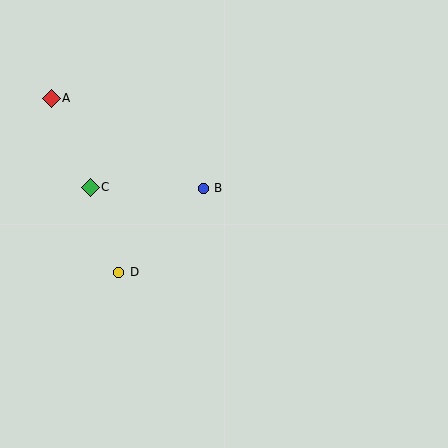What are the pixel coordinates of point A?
Point A is at (51, 98).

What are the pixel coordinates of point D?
Point D is at (119, 272).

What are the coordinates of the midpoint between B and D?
The midpoint between B and D is at (161, 230).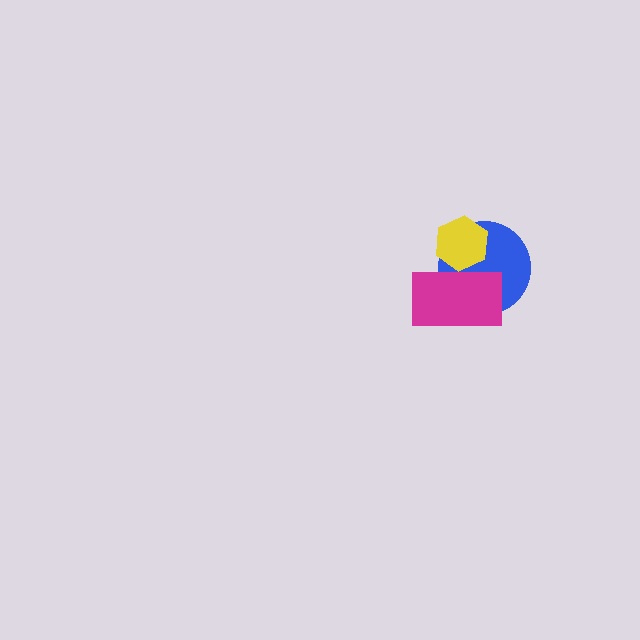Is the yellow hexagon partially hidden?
No, no other shape covers it.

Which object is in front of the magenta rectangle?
The yellow hexagon is in front of the magenta rectangle.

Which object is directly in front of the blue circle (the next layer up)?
The magenta rectangle is directly in front of the blue circle.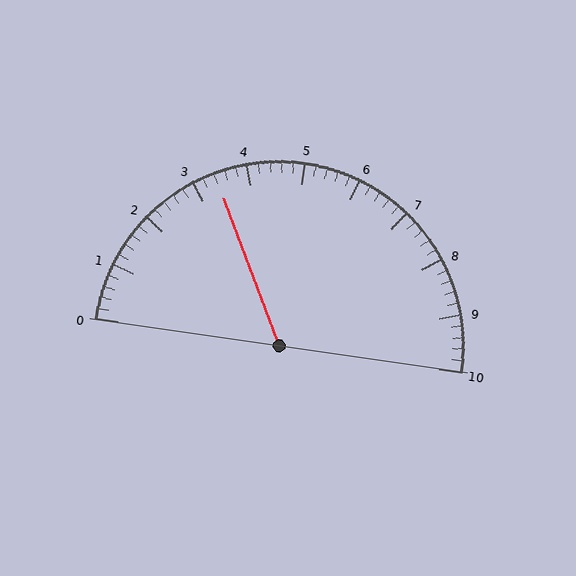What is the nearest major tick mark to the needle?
The nearest major tick mark is 3.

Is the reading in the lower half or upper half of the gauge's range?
The reading is in the lower half of the range (0 to 10).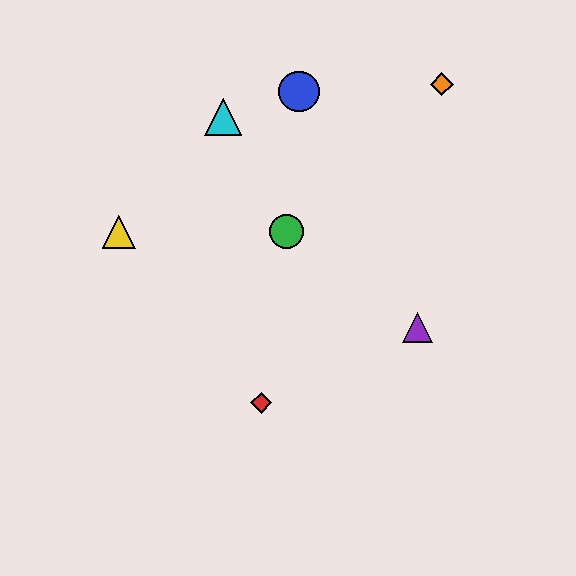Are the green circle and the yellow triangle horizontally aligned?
Yes, both are at y≈232.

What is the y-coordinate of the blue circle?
The blue circle is at y≈92.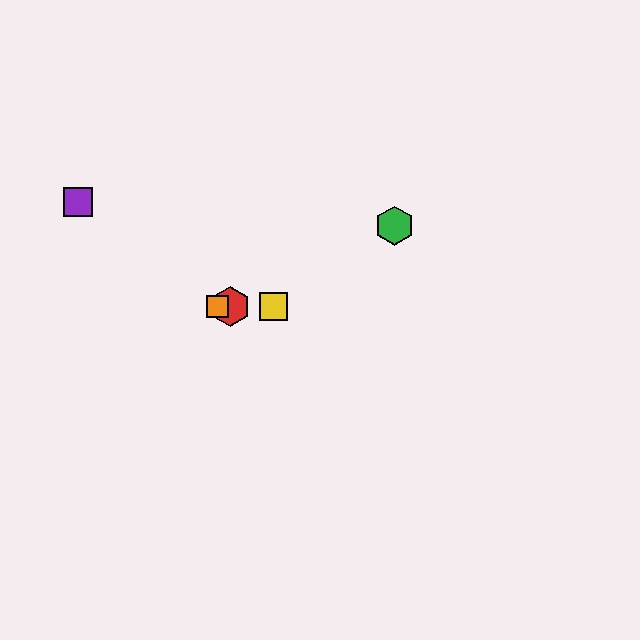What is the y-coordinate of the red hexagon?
The red hexagon is at y≈306.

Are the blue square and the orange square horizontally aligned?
Yes, both are at y≈306.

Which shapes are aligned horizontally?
The red hexagon, the blue square, the yellow square, the orange square are aligned horizontally.